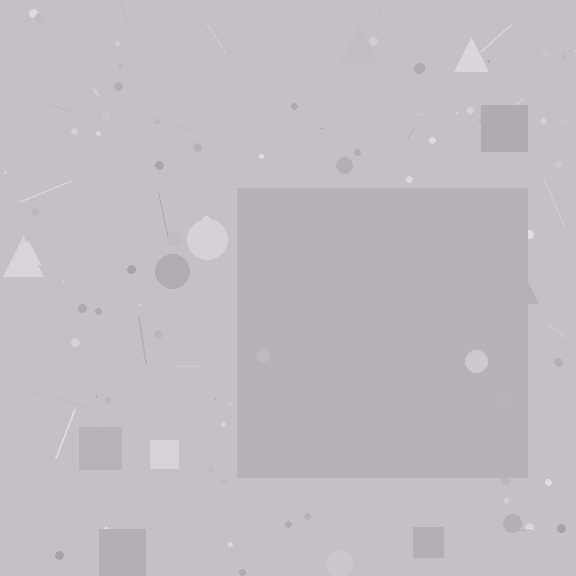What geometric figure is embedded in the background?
A square is embedded in the background.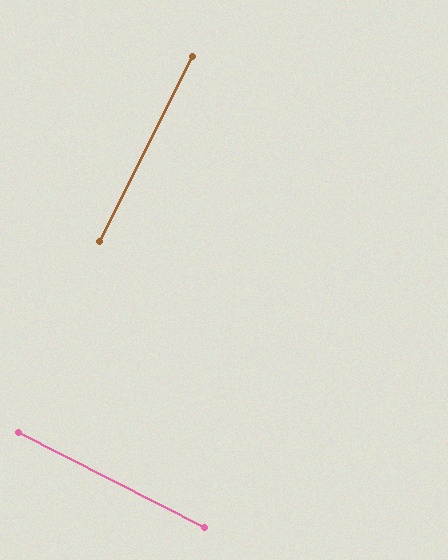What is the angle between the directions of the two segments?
Approximately 90 degrees.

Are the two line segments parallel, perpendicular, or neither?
Perpendicular — they meet at approximately 90°.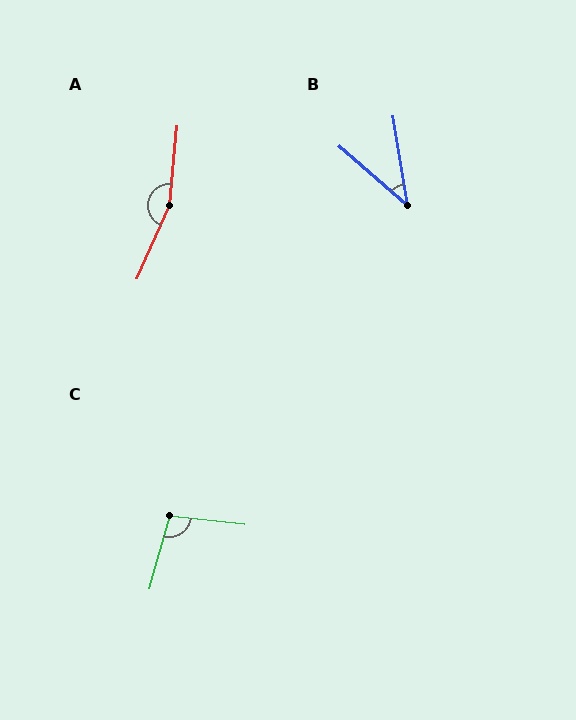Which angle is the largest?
A, at approximately 162 degrees.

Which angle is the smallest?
B, at approximately 40 degrees.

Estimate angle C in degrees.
Approximately 99 degrees.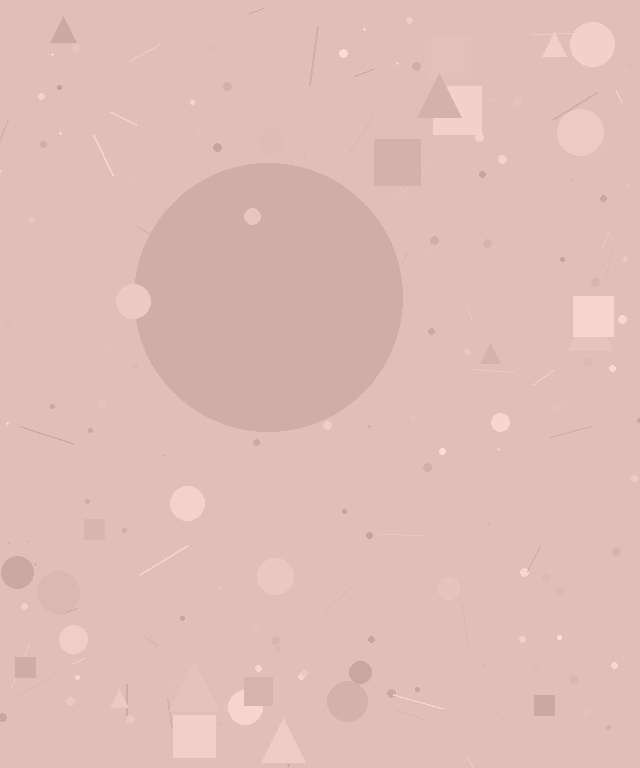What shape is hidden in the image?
A circle is hidden in the image.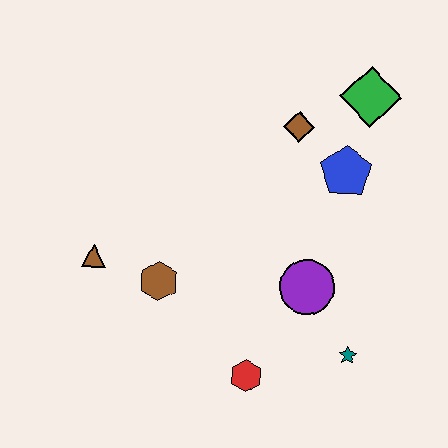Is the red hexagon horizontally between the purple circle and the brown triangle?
Yes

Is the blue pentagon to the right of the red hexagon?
Yes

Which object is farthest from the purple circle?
The brown triangle is farthest from the purple circle.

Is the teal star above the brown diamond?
No